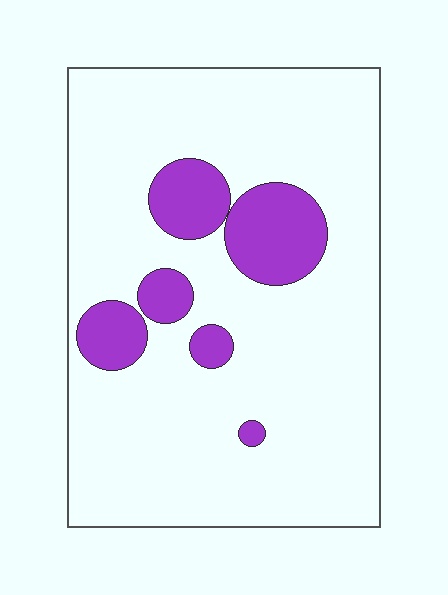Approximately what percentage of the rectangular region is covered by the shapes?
Approximately 15%.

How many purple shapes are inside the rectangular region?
6.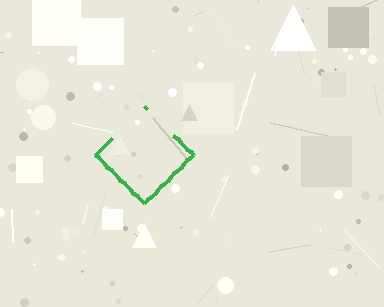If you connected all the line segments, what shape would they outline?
They would outline a diamond.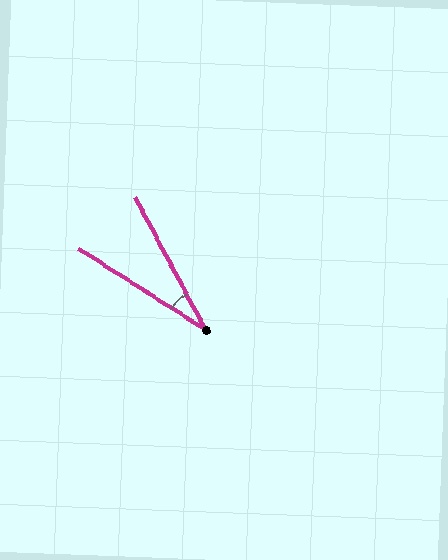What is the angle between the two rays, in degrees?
Approximately 29 degrees.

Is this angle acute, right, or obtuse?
It is acute.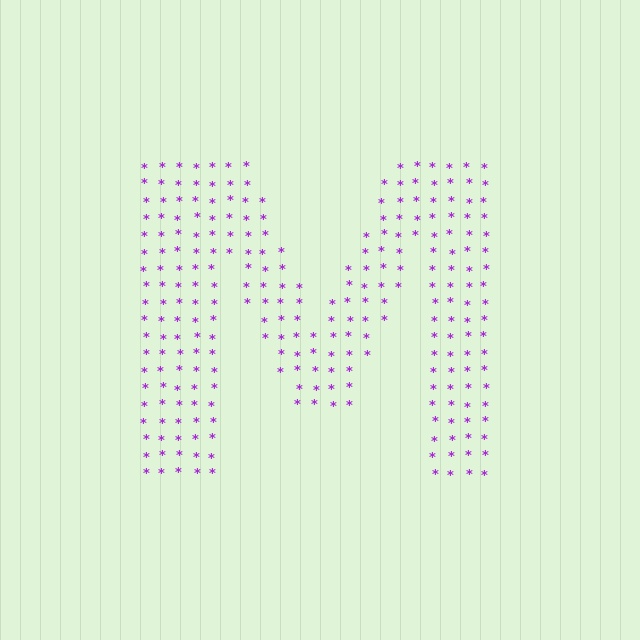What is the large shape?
The large shape is the letter M.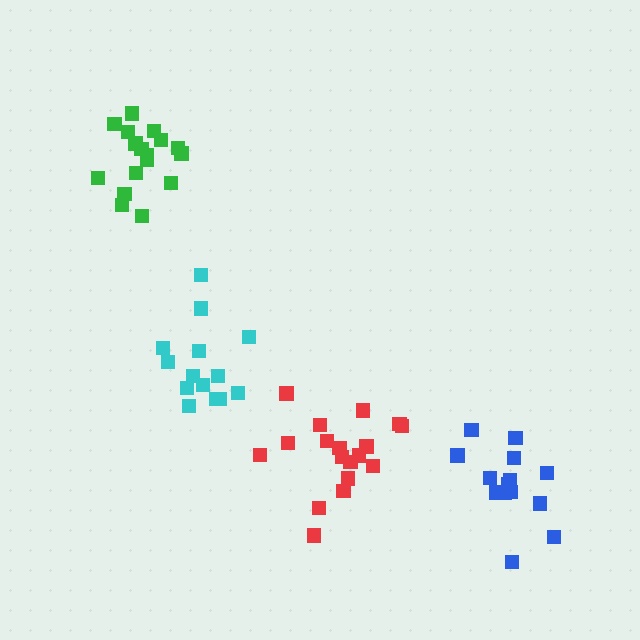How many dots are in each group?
Group 1: 15 dots, Group 2: 18 dots, Group 3: 14 dots, Group 4: 17 dots (64 total).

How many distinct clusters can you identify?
There are 4 distinct clusters.